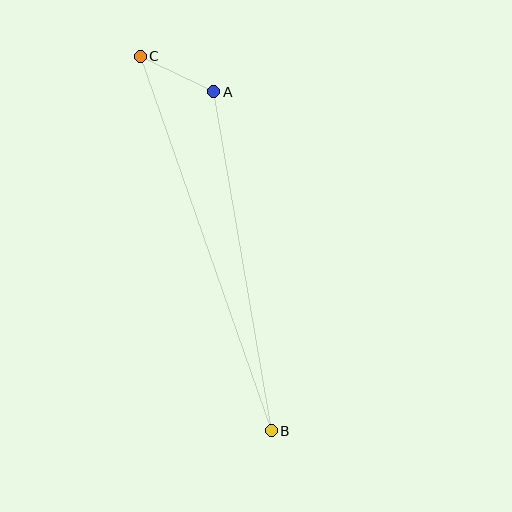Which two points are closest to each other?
Points A and C are closest to each other.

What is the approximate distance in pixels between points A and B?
The distance between A and B is approximately 344 pixels.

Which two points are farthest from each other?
Points B and C are farthest from each other.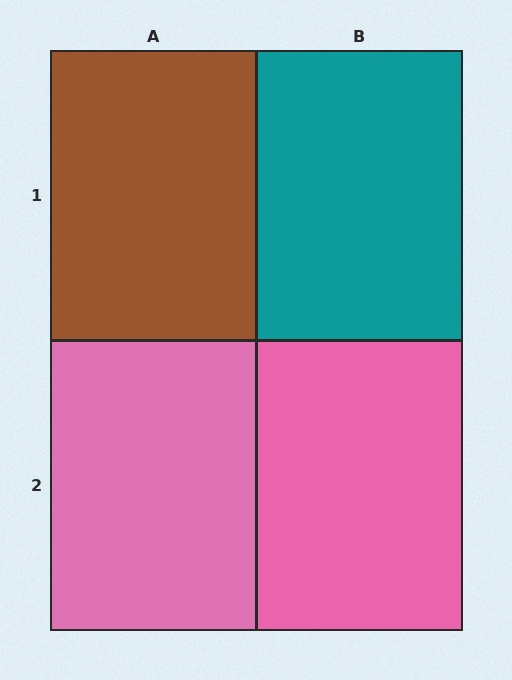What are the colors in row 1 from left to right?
Brown, teal.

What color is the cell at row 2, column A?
Pink.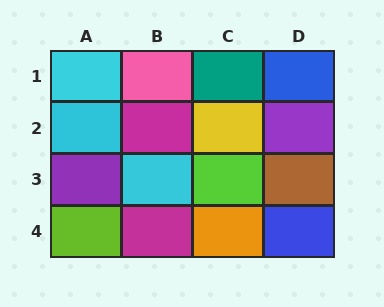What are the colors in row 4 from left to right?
Lime, magenta, orange, blue.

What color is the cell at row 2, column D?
Purple.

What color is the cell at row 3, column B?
Cyan.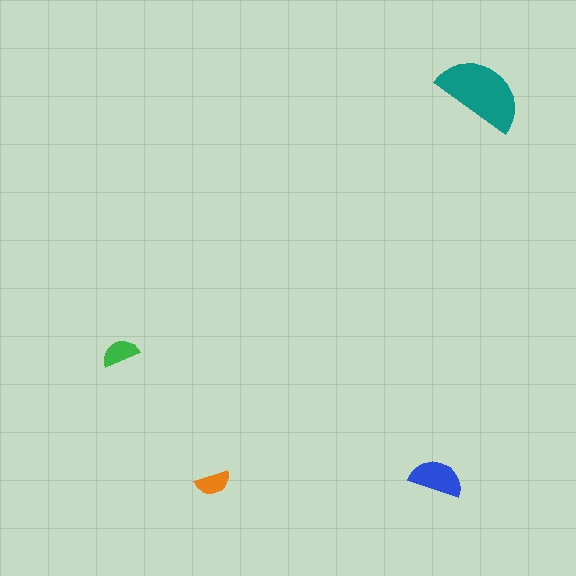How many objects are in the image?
There are 4 objects in the image.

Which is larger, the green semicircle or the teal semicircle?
The teal one.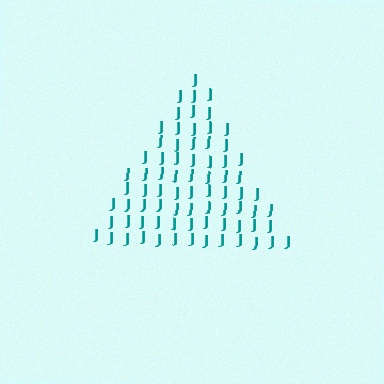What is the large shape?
The large shape is a triangle.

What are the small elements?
The small elements are letter J's.